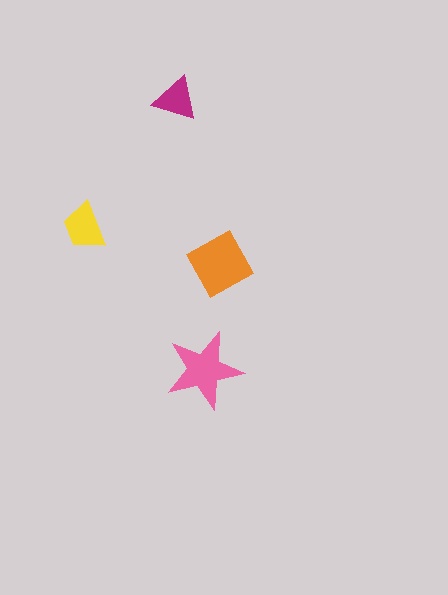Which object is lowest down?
The pink star is bottommost.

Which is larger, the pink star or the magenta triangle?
The pink star.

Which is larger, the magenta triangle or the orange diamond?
The orange diamond.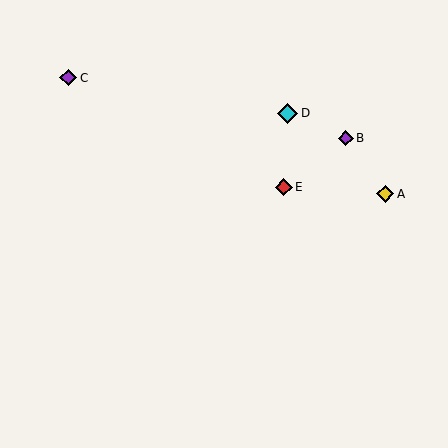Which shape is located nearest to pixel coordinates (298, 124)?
The cyan diamond (labeled D) at (288, 113) is nearest to that location.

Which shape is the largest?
The cyan diamond (labeled D) is the largest.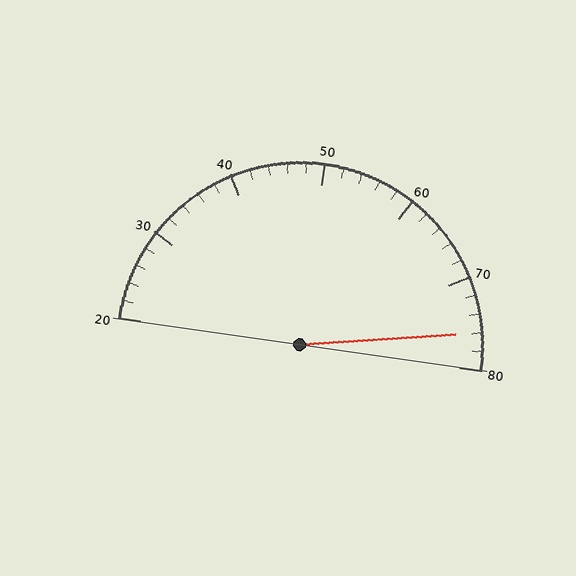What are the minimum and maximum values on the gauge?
The gauge ranges from 20 to 80.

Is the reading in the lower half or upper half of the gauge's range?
The reading is in the upper half of the range (20 to 80).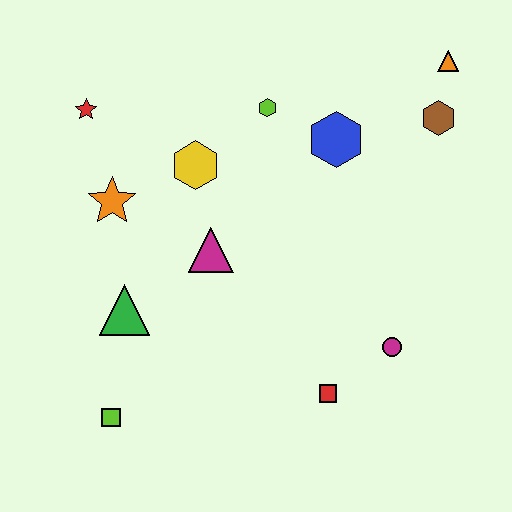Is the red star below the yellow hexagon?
No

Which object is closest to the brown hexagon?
The orange triangle is closest to the brown hexagon.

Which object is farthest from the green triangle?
The orange triangle is farthest from the green triangle.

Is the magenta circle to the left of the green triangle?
No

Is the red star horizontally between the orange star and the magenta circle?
No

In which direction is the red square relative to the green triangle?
The red square is to the right of the green triangle.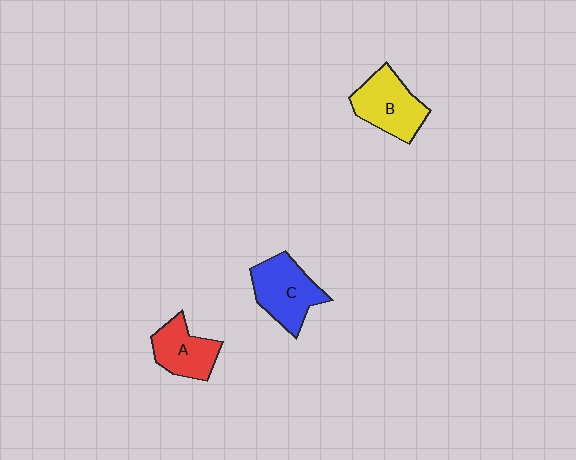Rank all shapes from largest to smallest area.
From largest to smallest: C (blue), B (yellow), A (red).